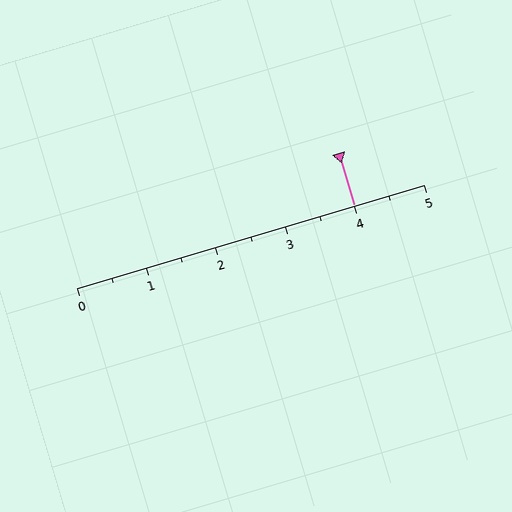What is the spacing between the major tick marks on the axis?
The major ticks are spaced 1 apart.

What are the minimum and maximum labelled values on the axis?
The axis runs from 0 to 5.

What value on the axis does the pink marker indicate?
The marker indicates approximately 4.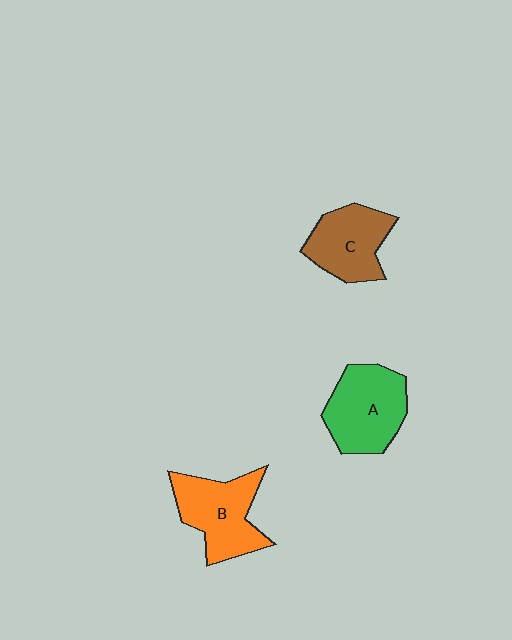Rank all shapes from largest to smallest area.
From largest to smallest: A (green), B (orange), C (brown).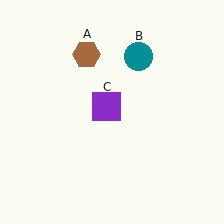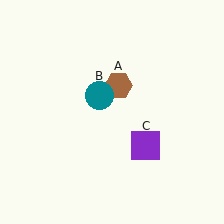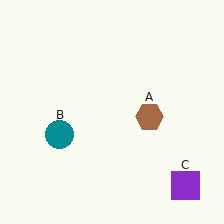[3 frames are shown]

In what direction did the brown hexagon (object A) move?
The brown hexagon (object A) moved down and to the right.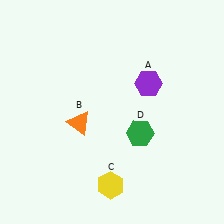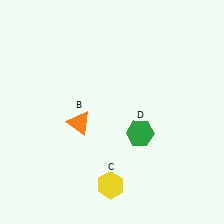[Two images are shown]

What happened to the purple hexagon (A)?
The purple hexagon (A) was removed in Image 2. It was in the top-right area of Image 1.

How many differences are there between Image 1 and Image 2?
There is 1 difference between the two images.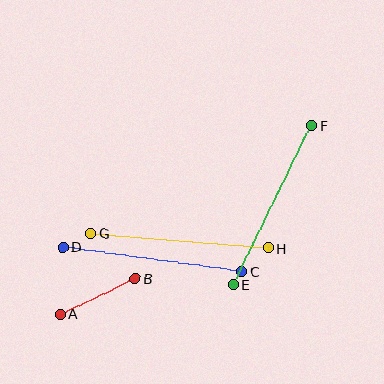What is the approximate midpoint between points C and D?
The midpoint is at approximately (152, 259) pixels.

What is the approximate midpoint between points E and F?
The midpoint is at approximately (272, 205) pixels.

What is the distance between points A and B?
The distance is approximately 83 pixels.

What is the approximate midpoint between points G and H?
The midpoint is at approximately (180, 240) pixels.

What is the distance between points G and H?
The distance is approximately 178 pixels.